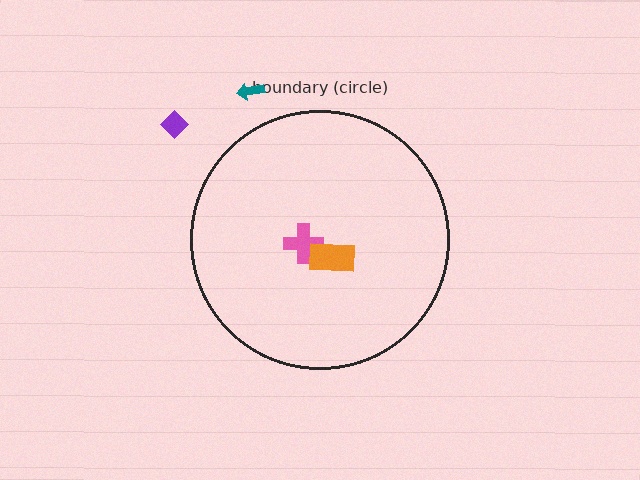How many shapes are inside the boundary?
2 inside, 2 outside.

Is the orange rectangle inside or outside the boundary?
Inside.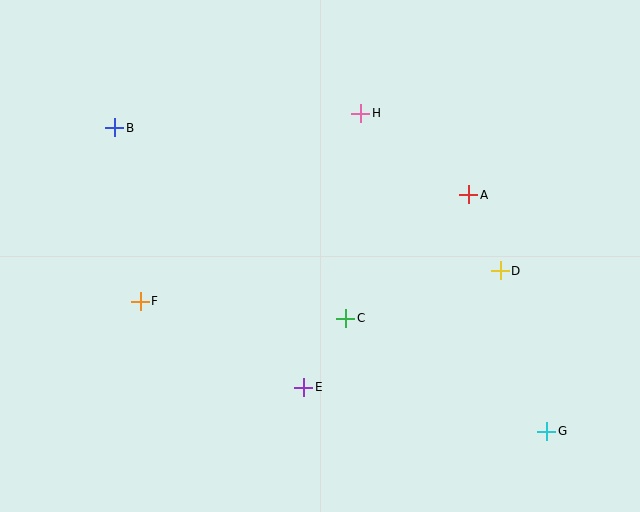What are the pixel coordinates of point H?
Point H is at (361, 113).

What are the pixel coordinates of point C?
Point C is at (346, 318).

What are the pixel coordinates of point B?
Point B is at (115, 128).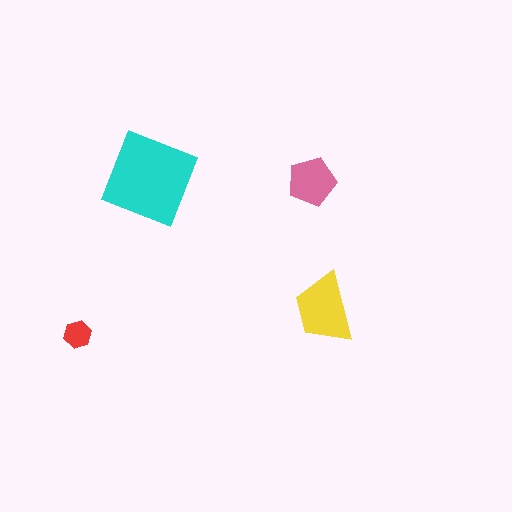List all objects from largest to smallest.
The cyan square, the yellow trapezoid, the pink pentagon, the red hexagon.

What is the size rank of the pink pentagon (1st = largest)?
3rd.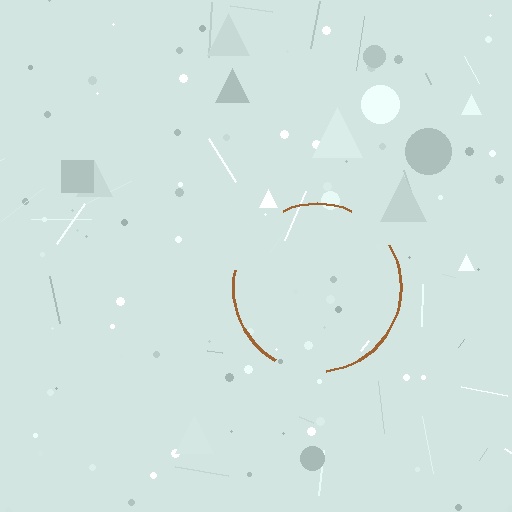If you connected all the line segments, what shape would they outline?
They would outline a circle.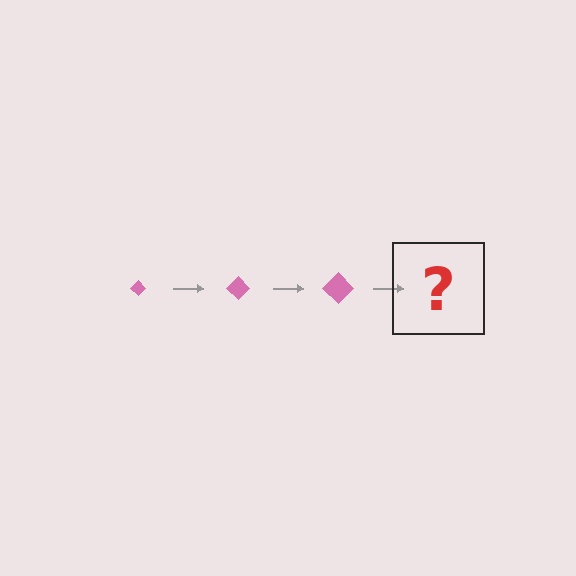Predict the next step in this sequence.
The next step is a pink diamond, larger than the previous one.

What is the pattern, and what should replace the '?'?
The pattern is that the diamond gets progressively larger each step. The '?' should be a pink diamond, larger than the previous one.